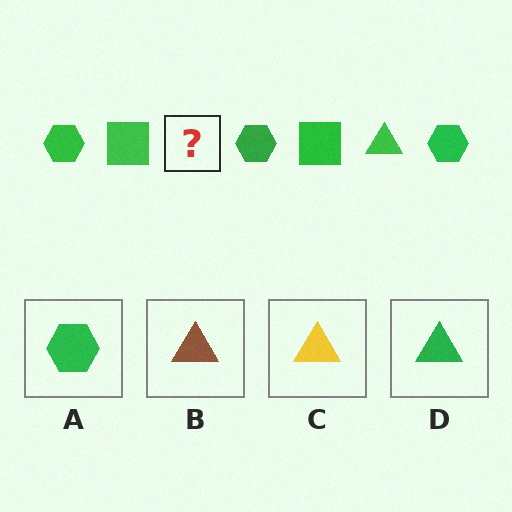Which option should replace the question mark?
Option D.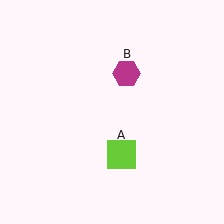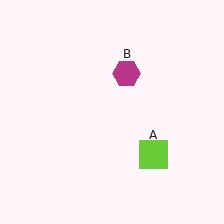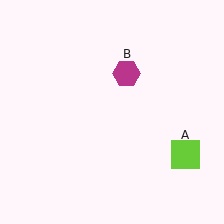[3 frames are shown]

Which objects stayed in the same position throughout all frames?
Magenta hexagon (object B) remained stationary.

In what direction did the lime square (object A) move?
The lime square (object A) moved right.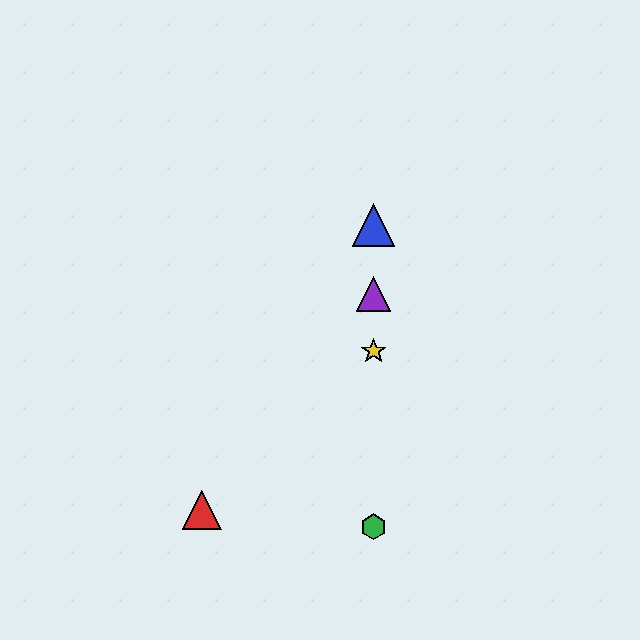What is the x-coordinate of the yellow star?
The yellow star is at x≈374.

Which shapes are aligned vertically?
The blue triangle, the green hexagon, the yellow star, the purple triangle are aligned vertically.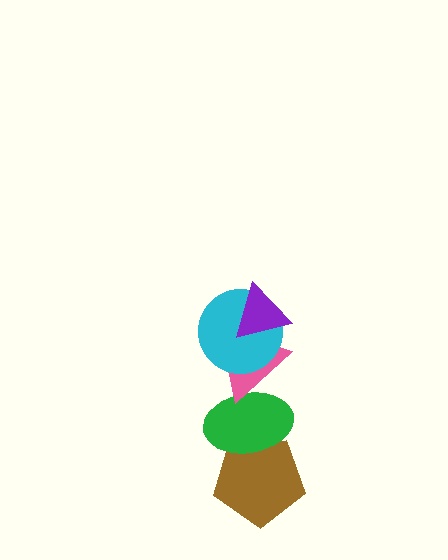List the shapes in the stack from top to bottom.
From top to bottom: the purple triangle, the cyan circle, the pink triangle, the green ellipse, the brown pentagon.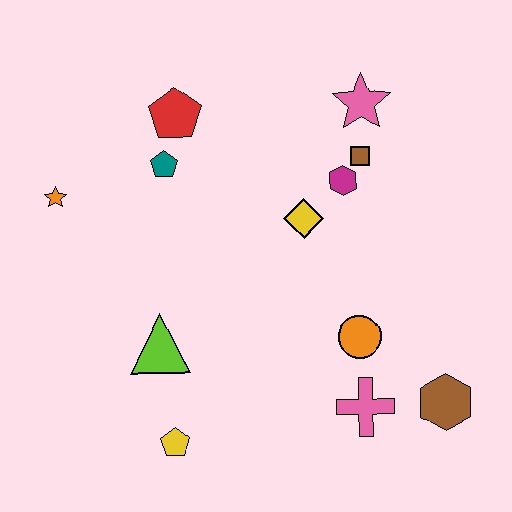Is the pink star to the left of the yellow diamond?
No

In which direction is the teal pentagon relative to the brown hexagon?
The teal pentagon is to the left of the brown hexagon.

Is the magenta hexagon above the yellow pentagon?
Yes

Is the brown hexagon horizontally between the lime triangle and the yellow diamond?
No